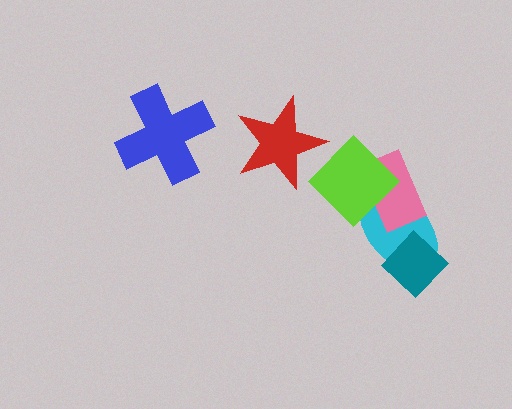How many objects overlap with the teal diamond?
1 object overlaps with the teal diamond.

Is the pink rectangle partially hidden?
Yes, it is partially covered by another shape.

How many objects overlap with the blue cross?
0 objects overlap with the blue cross.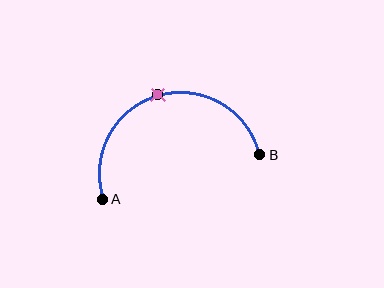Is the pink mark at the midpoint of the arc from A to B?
Yes. The pink mark lies on the arc at equal arc-length from both A and B — it is the arc midpoint.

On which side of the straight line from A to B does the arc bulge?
The arc bulges above the straight line connecting A and B.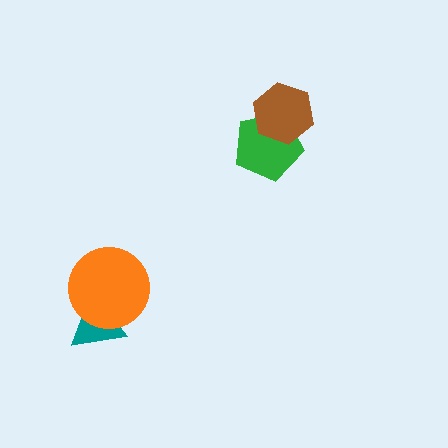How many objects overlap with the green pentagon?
1 object overlaps with the green pentagon.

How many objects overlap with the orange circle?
1 object overlaps with the orange circle.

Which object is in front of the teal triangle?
The orange circle is in front of the teal triangle.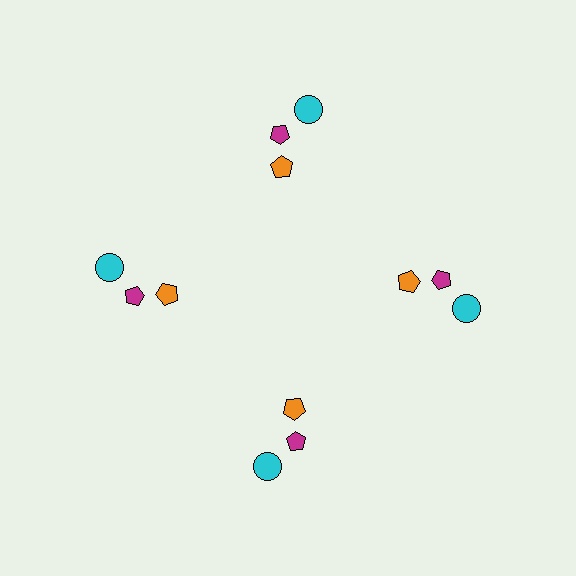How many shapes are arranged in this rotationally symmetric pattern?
There are 12 shapes, arranged in 4 groups of 3.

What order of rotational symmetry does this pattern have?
This pattern has 4-fold rotational symmetry.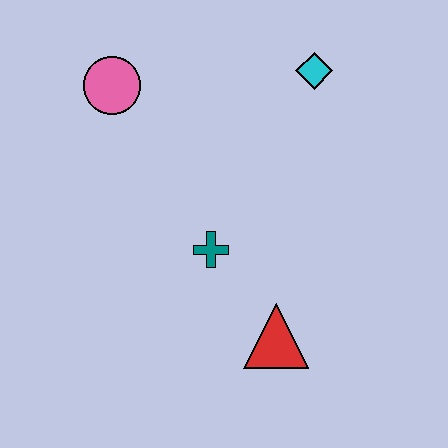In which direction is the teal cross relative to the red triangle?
The teal cross is above the red triangle.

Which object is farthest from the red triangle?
The pink circle is farthest from the red triangle.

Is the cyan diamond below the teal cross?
No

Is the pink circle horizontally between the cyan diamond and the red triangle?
No